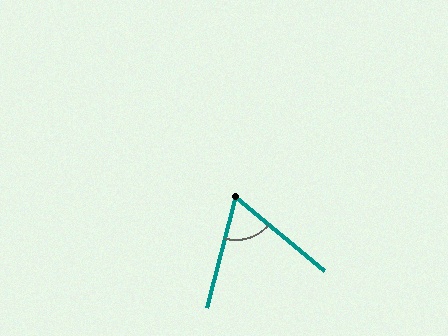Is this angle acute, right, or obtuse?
It is acute.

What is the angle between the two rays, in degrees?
Approximately 65 degrees.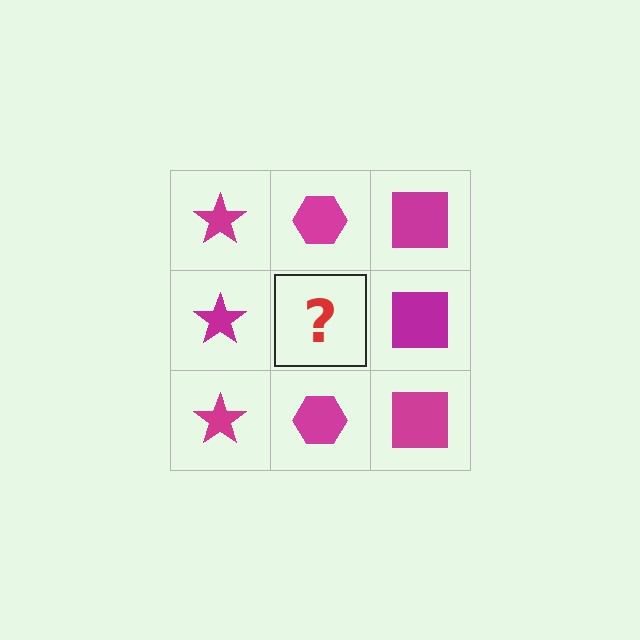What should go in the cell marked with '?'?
The missing cell should contain a magenta hexagon.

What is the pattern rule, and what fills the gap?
The rule is that each column has a consistent shape. The gap should be filled with a magenta hexagon.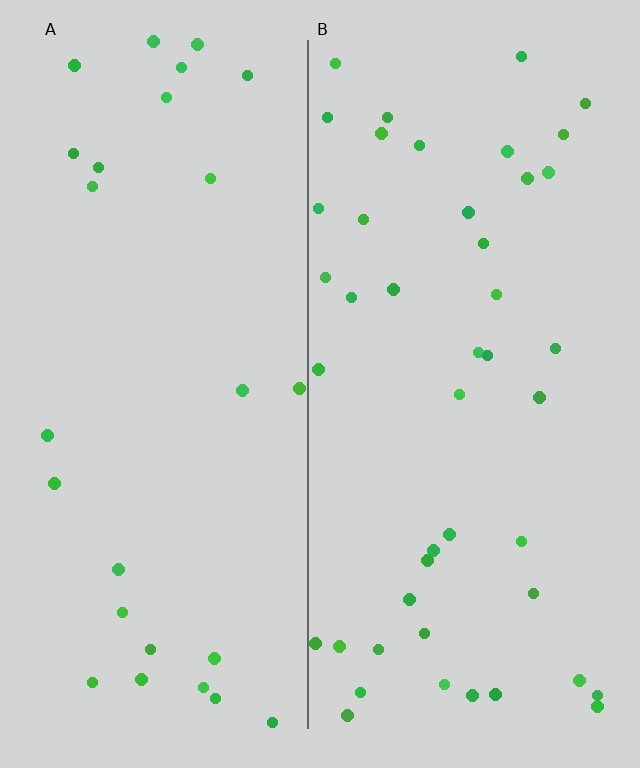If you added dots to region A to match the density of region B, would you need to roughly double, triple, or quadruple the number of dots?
Approximately double.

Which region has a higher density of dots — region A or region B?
B (the right).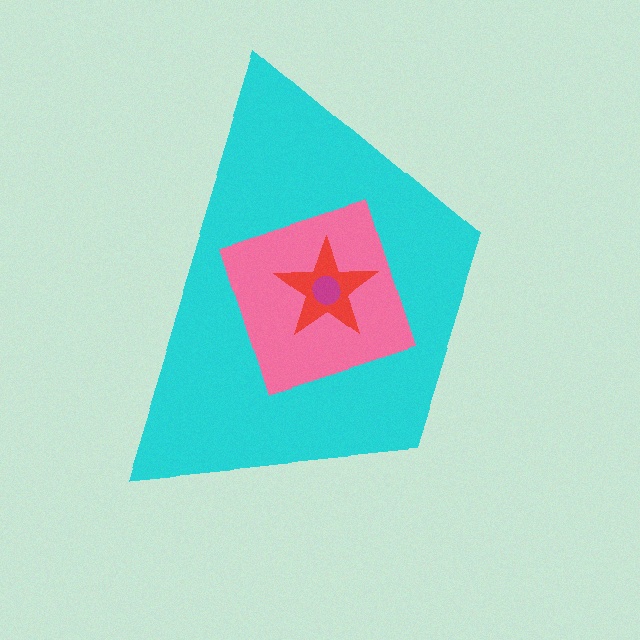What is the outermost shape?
The cyan trapezoid.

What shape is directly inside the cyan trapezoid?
The pink diamond.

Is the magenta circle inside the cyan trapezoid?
Yes.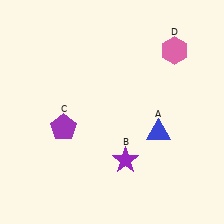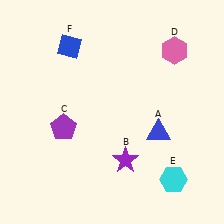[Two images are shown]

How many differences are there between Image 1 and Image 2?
There are 2 differences between the two images.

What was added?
A cyan hexagon (E), a blue diamond (F) were added in Image 2.